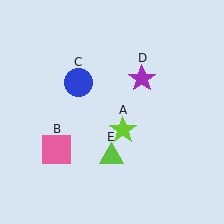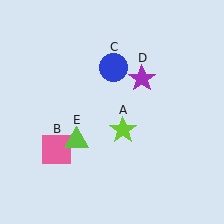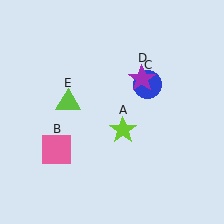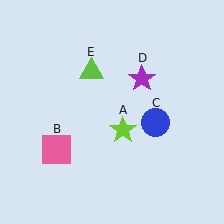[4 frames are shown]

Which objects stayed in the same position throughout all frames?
Lime star (object A) and pink square (object B) and purple star (object D) remained stationary.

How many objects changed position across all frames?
2 objects changed position: blue circle (object C), lime triangle (object E).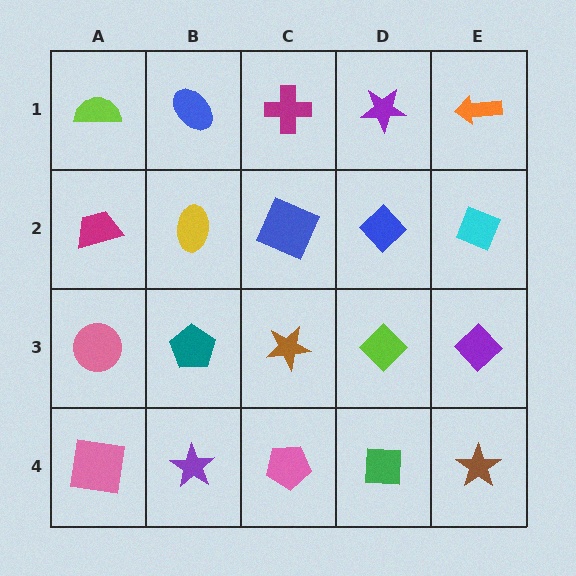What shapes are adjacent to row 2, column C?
A magenta cross (row 1, column C), a brown star (row 3, column C), a yellow ellipse (row 2, column B), a blue diamond (row 2, column D).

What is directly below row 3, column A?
A pink square.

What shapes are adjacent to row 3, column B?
A yellow ellipse (row 2, column B), a purple star (row 4, column B), a pink circle (row 3, column A), a brown star (row 3, column C).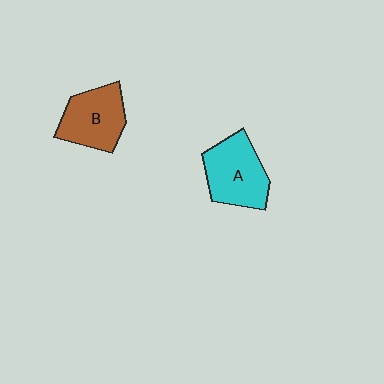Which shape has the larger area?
Shape A (cyan).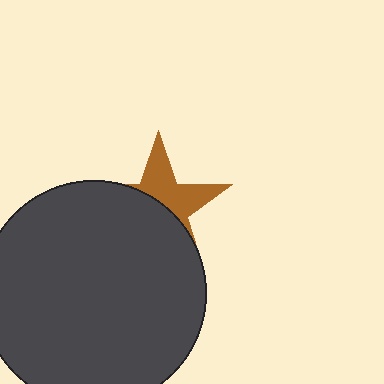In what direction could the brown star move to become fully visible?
The brown star could move up. That would shift it out from behind the dark gray circle entirely.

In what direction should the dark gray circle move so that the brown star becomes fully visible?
The dark gray circle should move down. That is the shortest direction to clear the overlap and leave the brown star fully visible.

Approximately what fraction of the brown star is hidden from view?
Roughly 59% of the brown star is hidden behind the dark gray circle.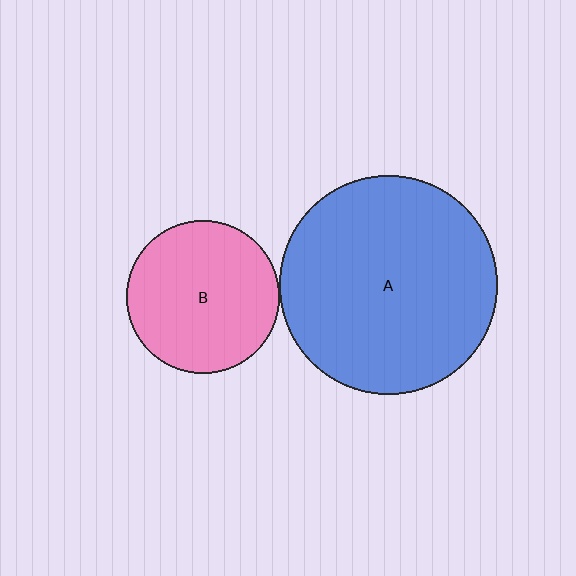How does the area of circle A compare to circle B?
Approximately 2.0 times.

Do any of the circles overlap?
No, none of the circles overlap.